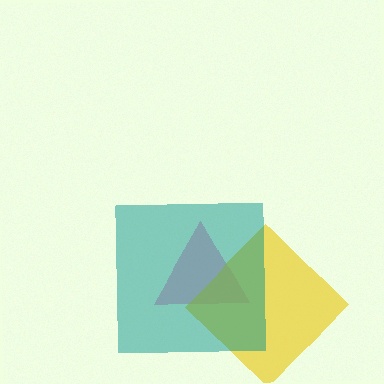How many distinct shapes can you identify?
There are 3 distinct shapes: a pink triangle, a yellow diamond, a teal square.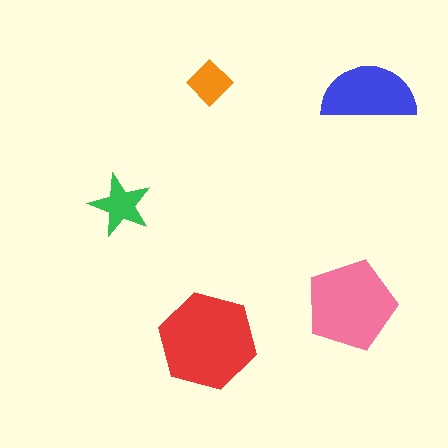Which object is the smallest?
The orange diamond.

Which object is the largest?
The red hexagon.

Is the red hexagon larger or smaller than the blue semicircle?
Larger.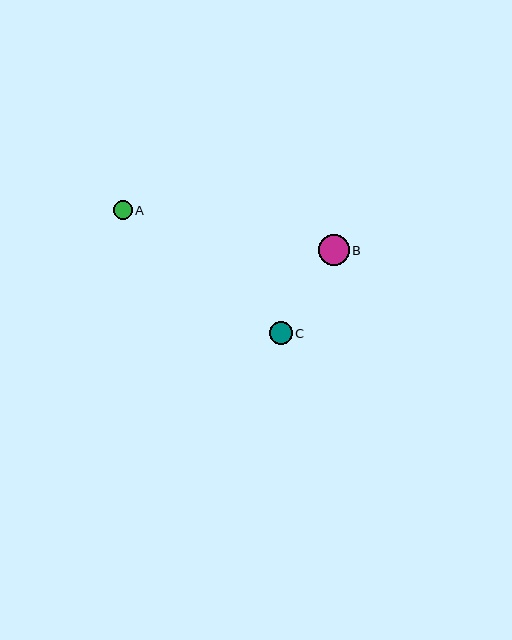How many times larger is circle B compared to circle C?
Circle B is approximately 1.4 times the size of circle C.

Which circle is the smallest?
Circle A is the smallest with a size of approximately 19 pixels.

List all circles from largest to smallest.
From largest to smallest: B, C, A.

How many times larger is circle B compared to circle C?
Circle B is approximately 1.4 times the size of circle C.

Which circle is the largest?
Circle B is the largest with a size of approximately 31 pixels.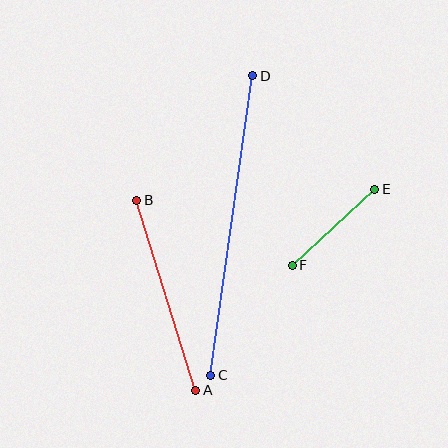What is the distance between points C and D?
The distance is approximately 303 pixels.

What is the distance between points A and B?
The distance is approximately 199 pixels.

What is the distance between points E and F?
The distance is approximately 112 pixels.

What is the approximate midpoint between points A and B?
The midpoint is at approximately (166, 295) pixels.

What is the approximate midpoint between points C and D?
The midpoint is at approximately (232, 226) pixels.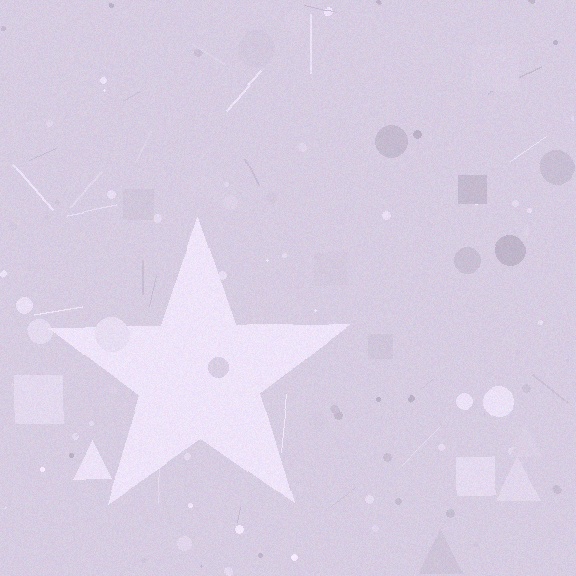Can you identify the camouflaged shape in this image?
The camouflaged shape is a star.